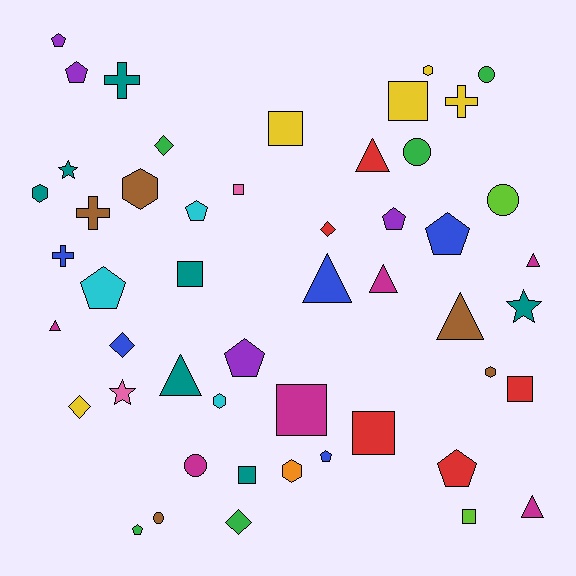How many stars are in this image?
There are 3 stars.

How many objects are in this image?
There are 50 objects.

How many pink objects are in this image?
There are 2 pink objects.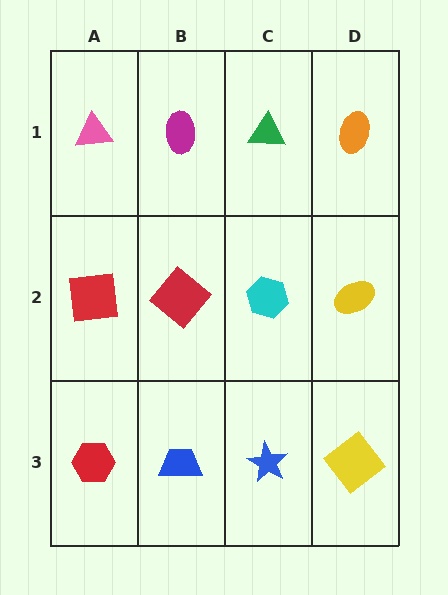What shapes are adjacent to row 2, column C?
A green triangle (row 1, column C), a blue star (row 3, column C), a red diamond (row 2, column B), a yellow ellipse (row 2, column D).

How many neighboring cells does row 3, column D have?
2.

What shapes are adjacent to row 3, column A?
A red square (row 2, column A), a blue trapezoid (row 3, column B).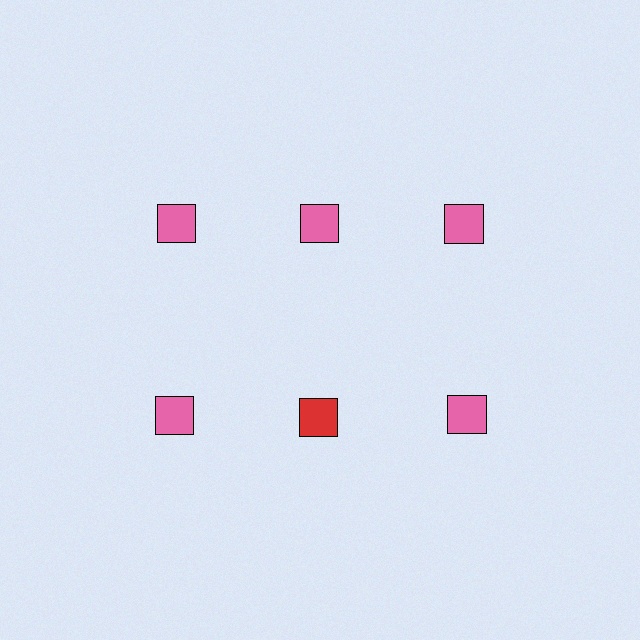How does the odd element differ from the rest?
It has a different color: red instead of pink.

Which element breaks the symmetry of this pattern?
The red square in the second row, second from left column breaks the symmetry. All other shapes are pink squares.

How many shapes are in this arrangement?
There are 6 shapes arranged in a grid pattern.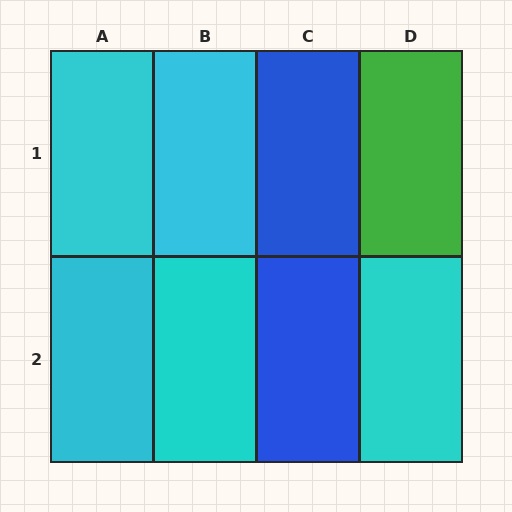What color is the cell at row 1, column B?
Cyan.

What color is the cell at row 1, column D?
Green.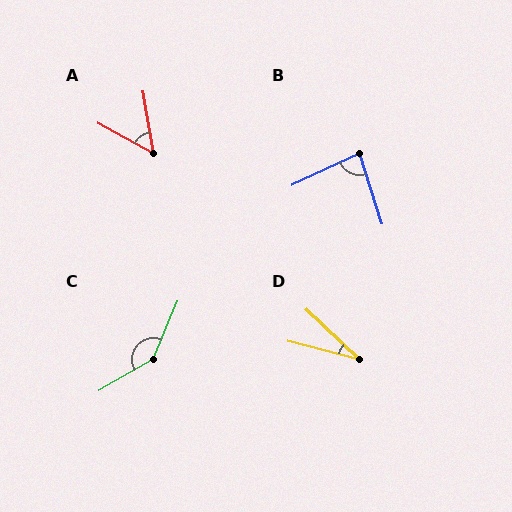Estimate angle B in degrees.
Approximately 83 degrees.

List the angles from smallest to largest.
D (29°), A (52°), B (83°), C (143°).